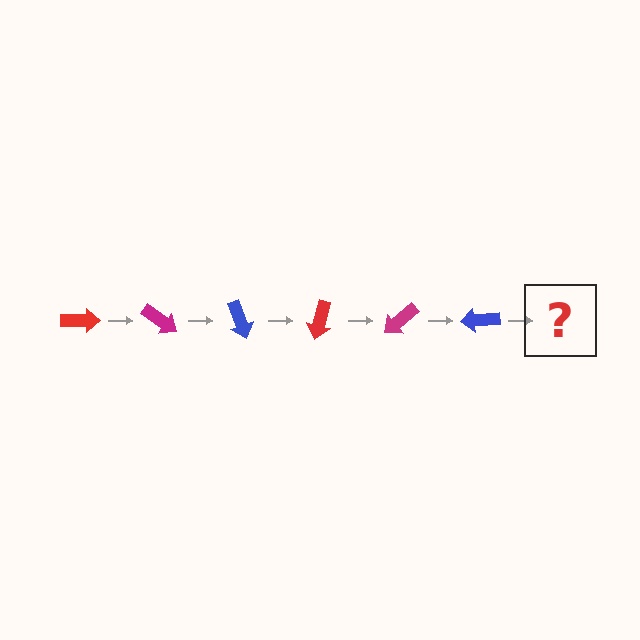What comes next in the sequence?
The next element should be a red arrow, rotated 210 degrees from the start.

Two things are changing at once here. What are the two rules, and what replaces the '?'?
The two rules are that it rotates 35 degrees each step and the color cycles through red, magenta, and blue. The '?' should be a red arrow, rotated 210 degrees from the start.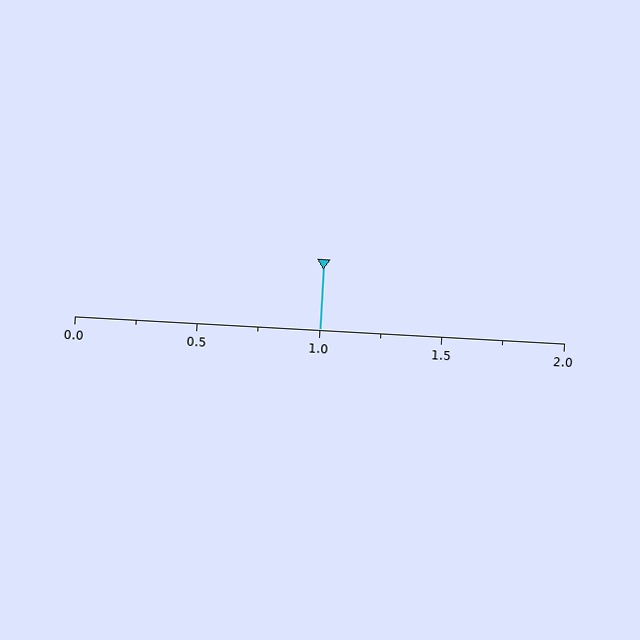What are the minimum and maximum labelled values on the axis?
The axis runs from 0.0 to 2.0.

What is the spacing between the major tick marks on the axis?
The major ticks are spaced 0.5 apart.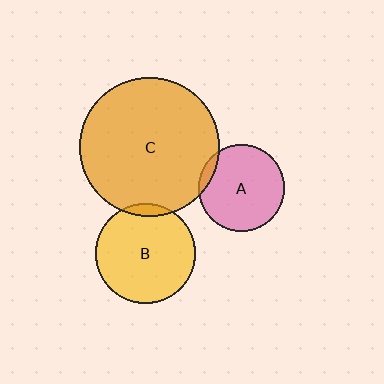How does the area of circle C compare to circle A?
Approximately 2.6 times.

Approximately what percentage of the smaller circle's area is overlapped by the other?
Approximately 5%.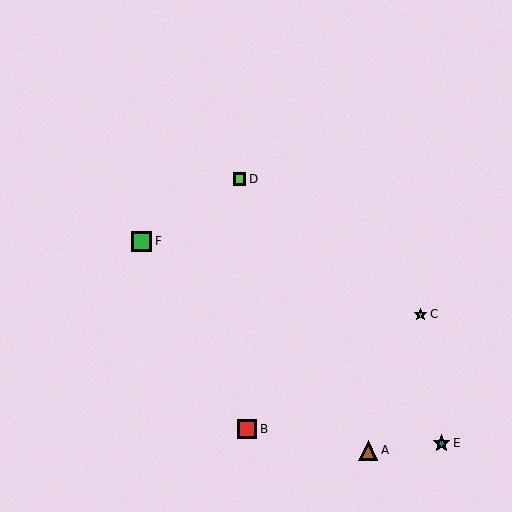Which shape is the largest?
The green square (labeled F) is the largest.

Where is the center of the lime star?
The center of the lime star is at (420, 314).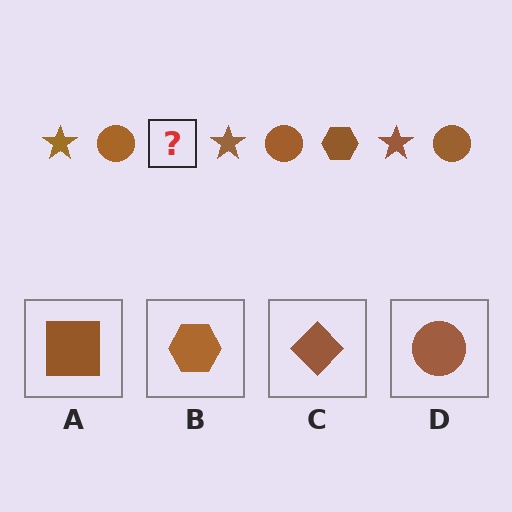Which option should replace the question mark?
Option B.